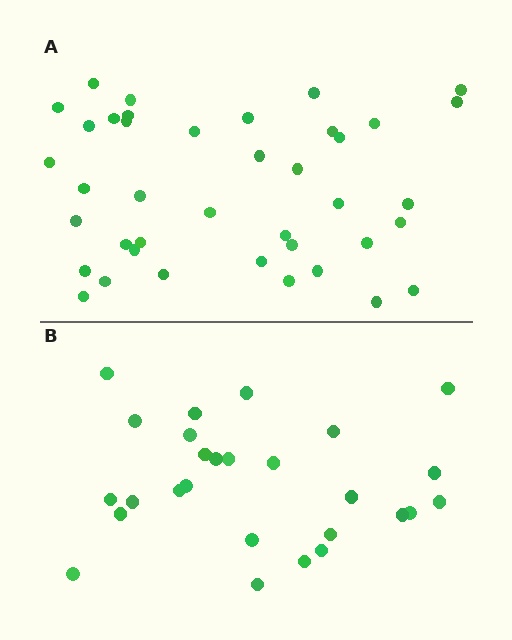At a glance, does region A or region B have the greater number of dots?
Region A (the top region) has more dots.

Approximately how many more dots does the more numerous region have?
Region A has approximately 15 more dots than region B.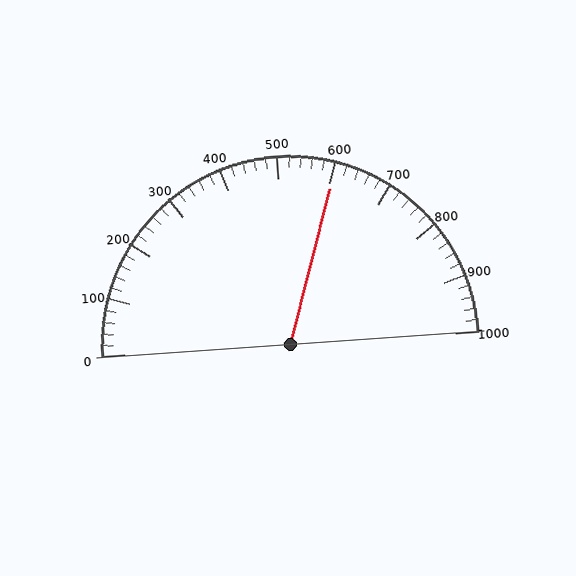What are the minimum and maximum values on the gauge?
The gauge ranges from 0 to 1000.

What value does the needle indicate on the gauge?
The needle indicates approximately 600.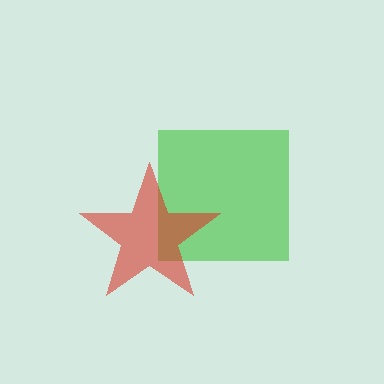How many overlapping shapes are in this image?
There are 2 overlapping shapes in the image.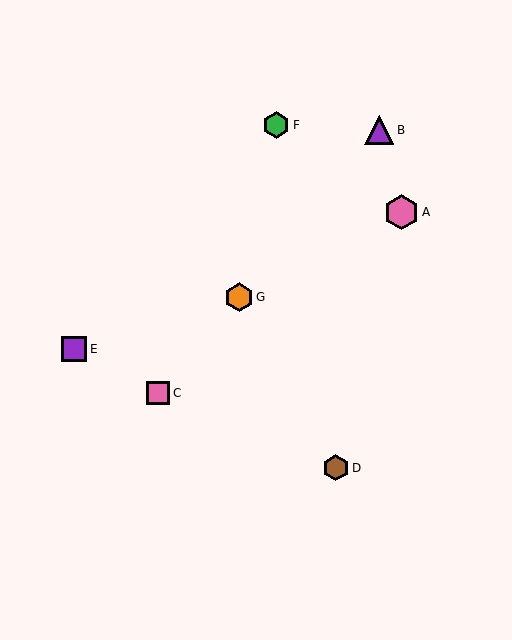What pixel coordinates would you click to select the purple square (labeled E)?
Click at (74, 349) to select the purple square E.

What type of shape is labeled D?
Shape D is a brown hexagon.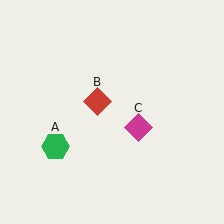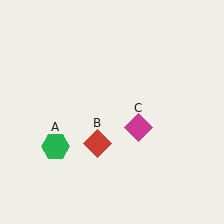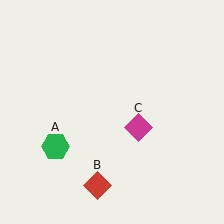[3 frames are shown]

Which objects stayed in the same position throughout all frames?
Green hexagon (object A) and magenta diamond (object C) remained stationary.